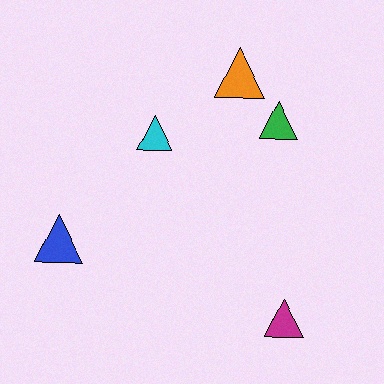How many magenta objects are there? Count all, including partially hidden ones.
There is 1 magenta object.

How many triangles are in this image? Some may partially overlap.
There are 5 triangles.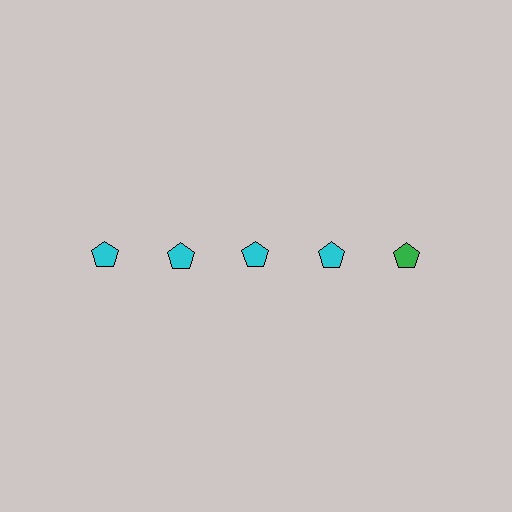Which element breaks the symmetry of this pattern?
The green pentagon in the top row, rightmost column breaks the symmetry. All other shapes are cyan pentagons.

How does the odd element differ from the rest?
It has a different color: green instead of cyan.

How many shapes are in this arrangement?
There are 5 shapes arranged in a grid pattern.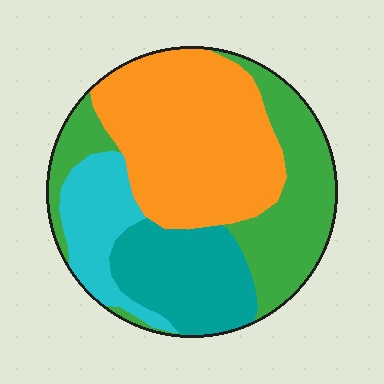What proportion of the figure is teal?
Teal takes up less than a quarter of the figure.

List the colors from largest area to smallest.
From largest to smallest: orange, green, teal, cyan.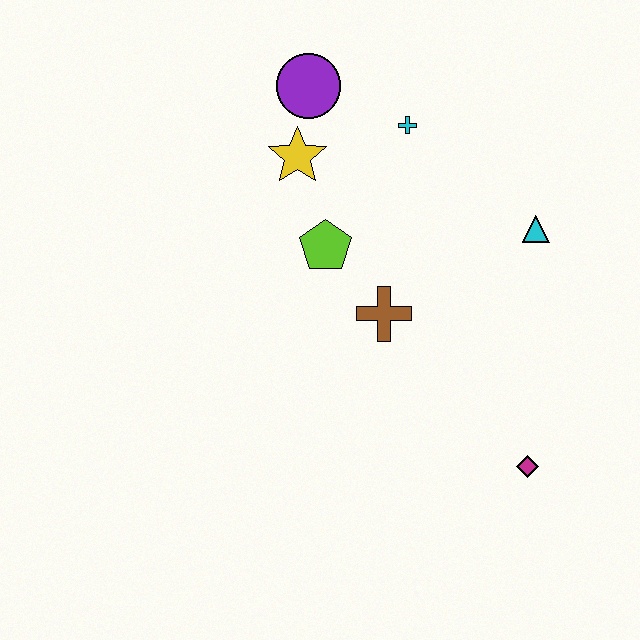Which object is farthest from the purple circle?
The magenta diamond is farthest from the purple circle.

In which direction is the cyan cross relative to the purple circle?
The cyan cross is to the right of the purple circle.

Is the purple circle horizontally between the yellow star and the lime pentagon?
Yes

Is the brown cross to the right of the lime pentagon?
Yes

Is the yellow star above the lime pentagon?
Yes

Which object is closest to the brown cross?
The lime pentagon is closest to the brown cross.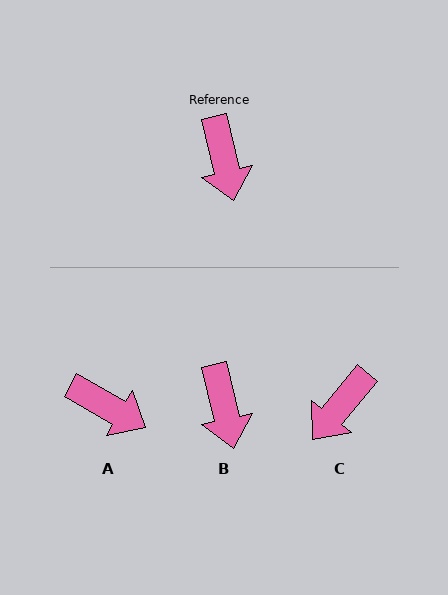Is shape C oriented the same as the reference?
No, it is off by about 52 degrees.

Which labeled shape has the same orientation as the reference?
B.